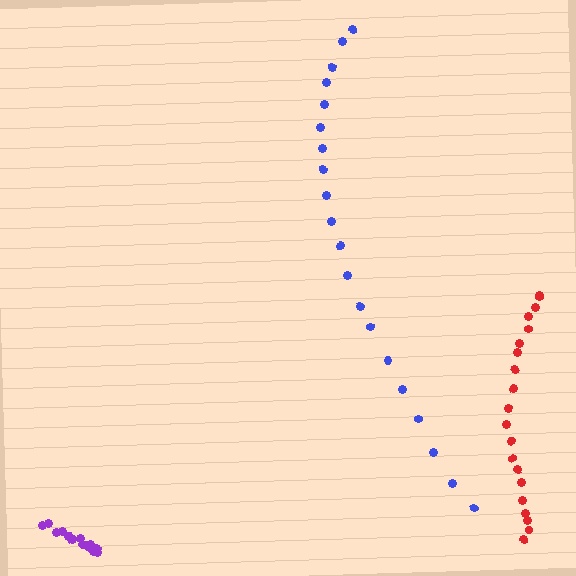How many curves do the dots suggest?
There are 3 distinct paths.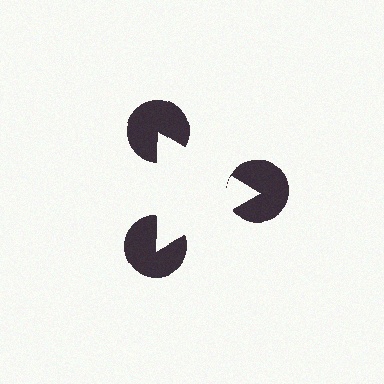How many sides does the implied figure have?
3 sides.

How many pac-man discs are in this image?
There are 3 — one at each vertex of the illusory triangle.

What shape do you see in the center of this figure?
An illusory triangle — its edges are inferred from the aligned wedge cuts in the pac-man discs, not physically drawn.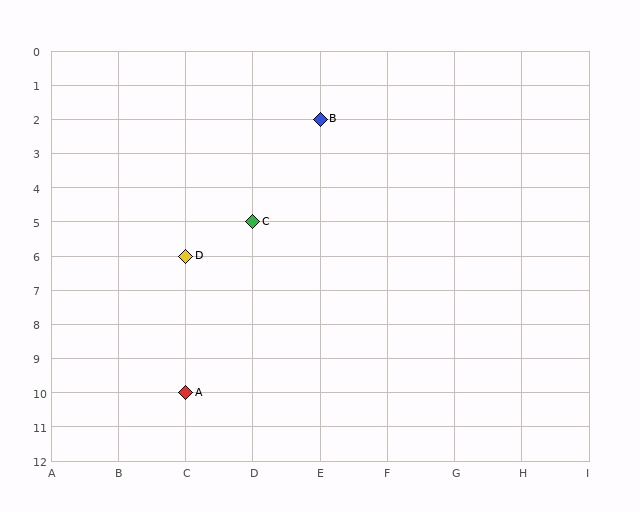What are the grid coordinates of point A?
Point A is at grid coordinates (C, 10).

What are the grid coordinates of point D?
Point D is at grid coordinates (C, 6).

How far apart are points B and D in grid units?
Points B and D are 2 columns and 4 rows apart (about 4.5 grid units diagonally).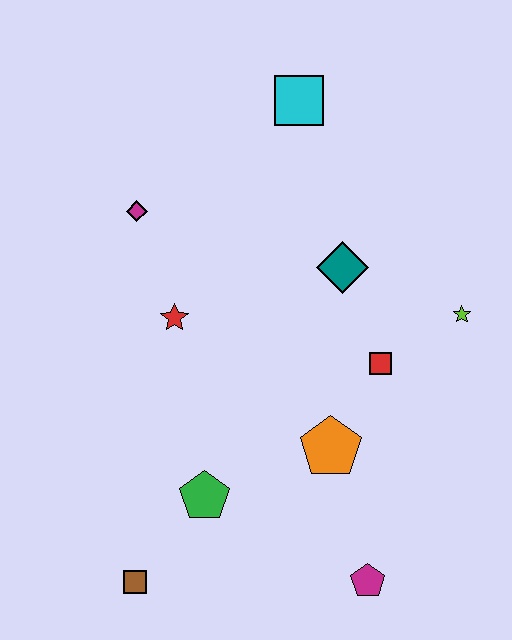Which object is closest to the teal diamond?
The red square is closest to the teal diamond.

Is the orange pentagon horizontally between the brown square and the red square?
Yes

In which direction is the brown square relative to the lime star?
The brown square is to the left of the lime star.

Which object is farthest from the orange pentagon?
The cyan square is farthest from the orange pentagon.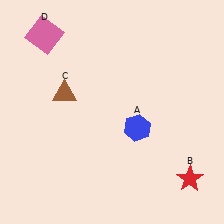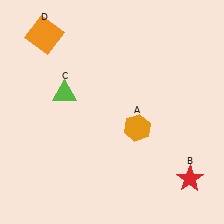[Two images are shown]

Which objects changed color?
A changed from blue to orange. C changed from brown to lime. D changed from pink to orange.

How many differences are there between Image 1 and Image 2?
There are 3 differences between the two images.